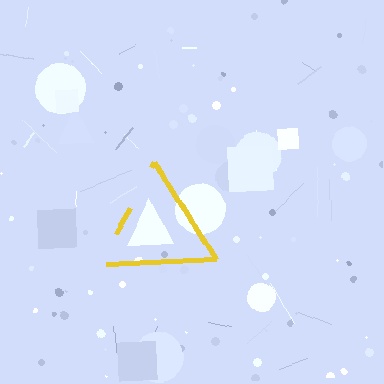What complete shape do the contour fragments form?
The contour fragments form a triangle.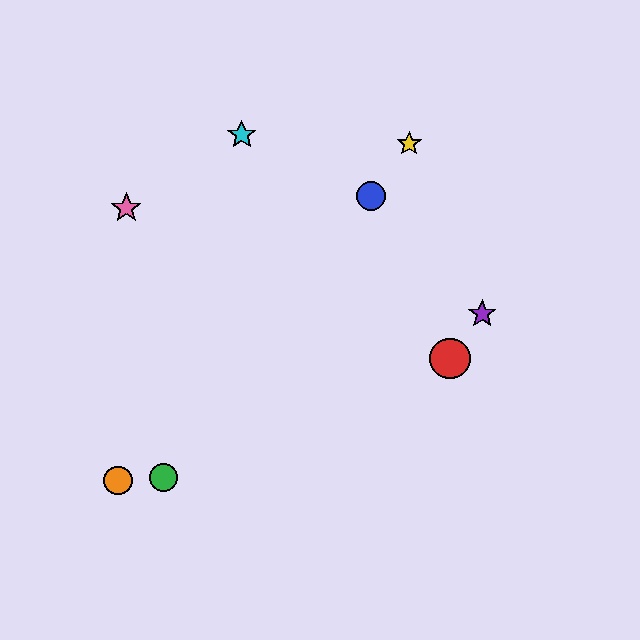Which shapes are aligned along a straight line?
The blue circle, the green circle, the yellow star are aligned along a straight line.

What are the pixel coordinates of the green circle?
The green circle is at (164, 478).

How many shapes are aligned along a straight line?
3 shapes (the blue circle, the green circle, the yellow star) are aligned along a straight line.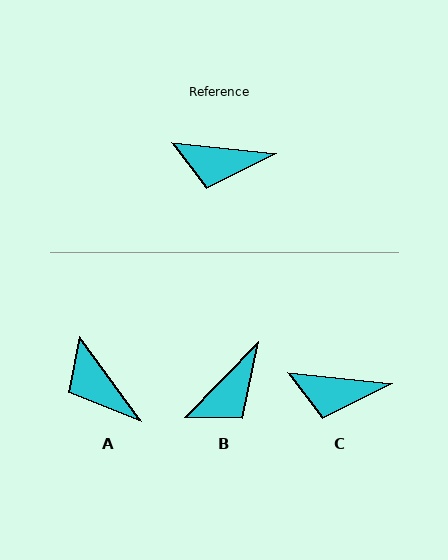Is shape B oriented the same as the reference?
No, it is off by about 52 degrees.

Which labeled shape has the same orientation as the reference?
C.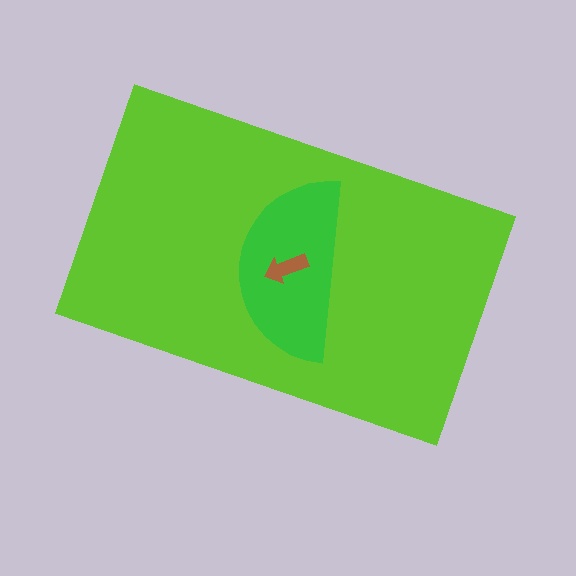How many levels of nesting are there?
3.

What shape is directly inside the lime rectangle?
The green semicircle.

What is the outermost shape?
The lime rectangle.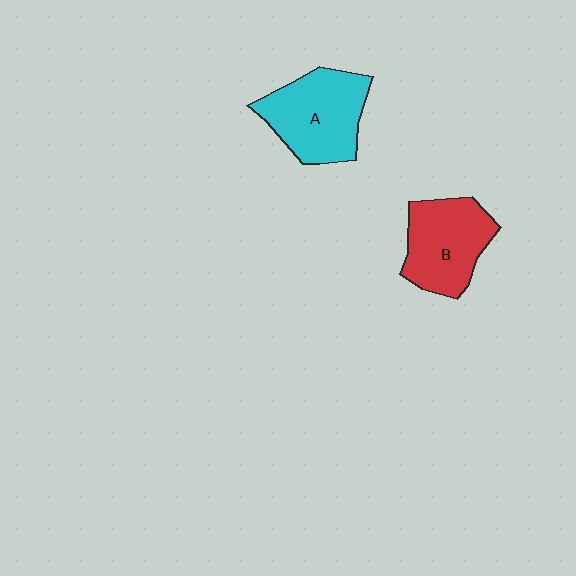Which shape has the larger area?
Shape A (cyan).